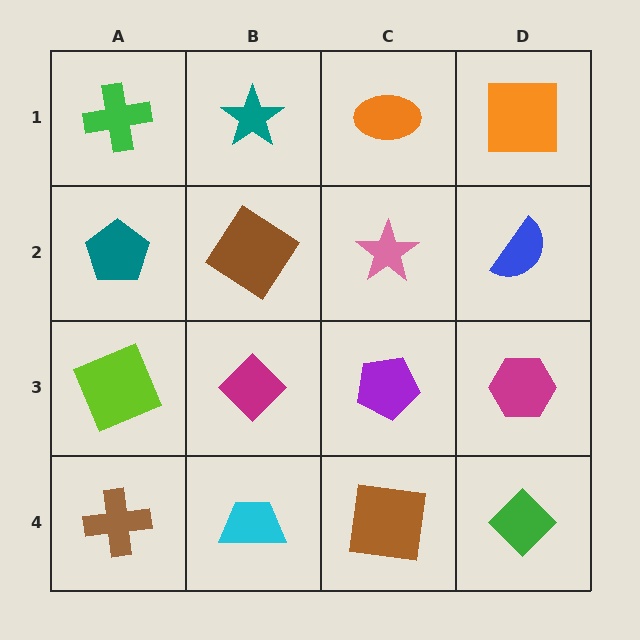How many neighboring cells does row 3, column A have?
3.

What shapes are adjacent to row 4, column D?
A magenta hexagon (row 3, column D), a brown square (row 4, column C).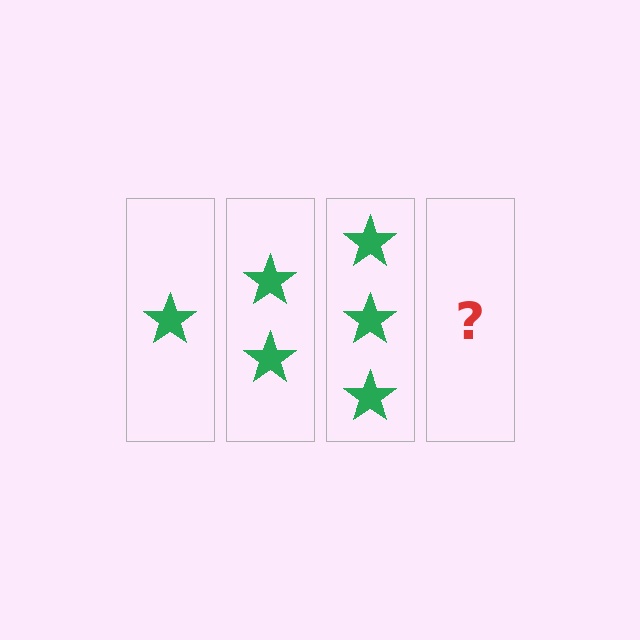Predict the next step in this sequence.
The next step is 4 stars.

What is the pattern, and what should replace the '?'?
The pattern is that each step adds one more star. The '?' should be 4 stars.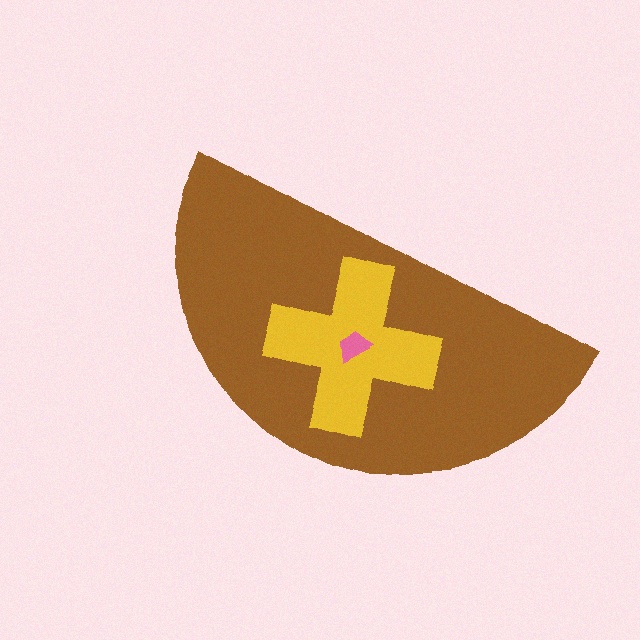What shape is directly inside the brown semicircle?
The yellow cross.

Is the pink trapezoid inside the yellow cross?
Yes.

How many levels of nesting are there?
3.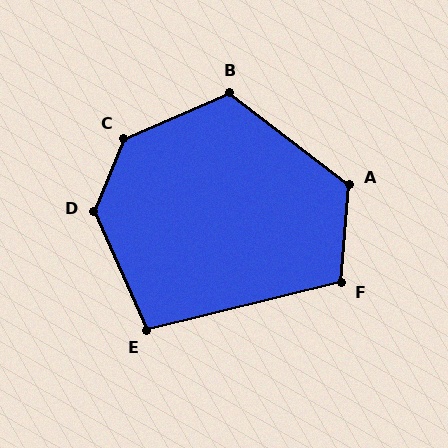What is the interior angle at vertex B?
Approximately 119 degrees (obtuse).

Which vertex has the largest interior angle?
C, at approximately 137 degrees.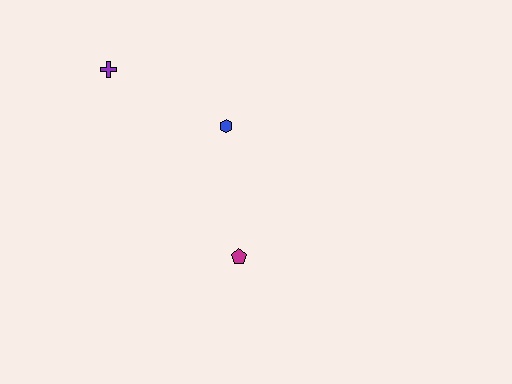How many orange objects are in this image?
There are no orange objects.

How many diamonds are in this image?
There are no diamonds.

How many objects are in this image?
There are 3 objects.